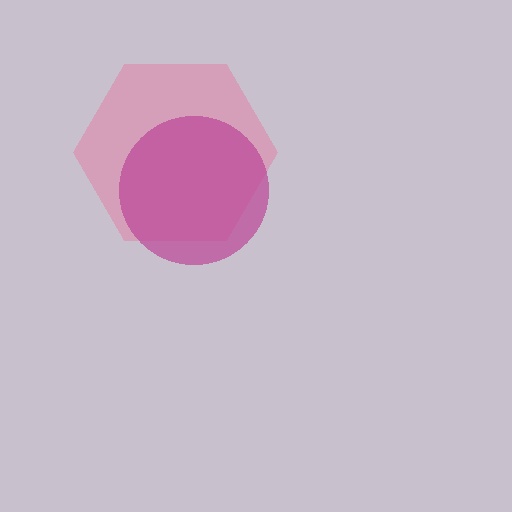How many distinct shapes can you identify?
There are 2 distinct shapes: a pink hexagon, a magenta circle.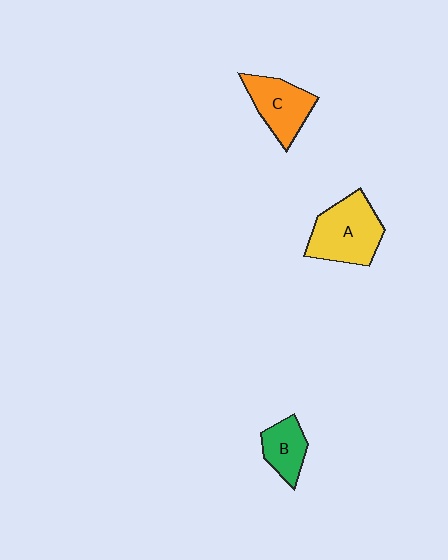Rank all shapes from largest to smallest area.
From largest to smallest: A (yellow), C (orange), B (green).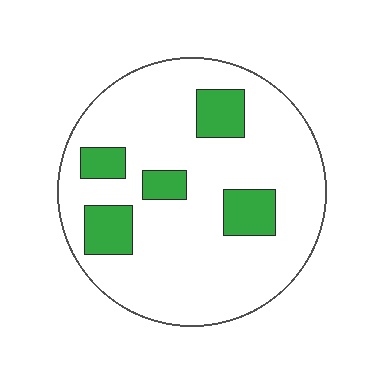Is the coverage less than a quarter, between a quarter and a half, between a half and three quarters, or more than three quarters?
Less than a quarter.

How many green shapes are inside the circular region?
5.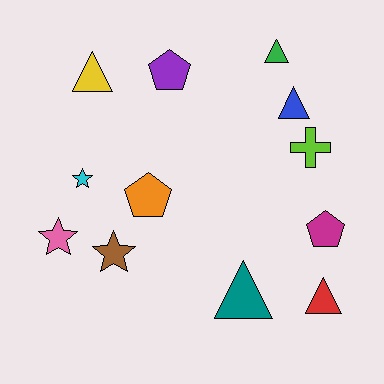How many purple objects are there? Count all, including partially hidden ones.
There is 1 purple object.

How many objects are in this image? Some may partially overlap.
There are 12 objects.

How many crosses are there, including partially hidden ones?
There is 1 cross.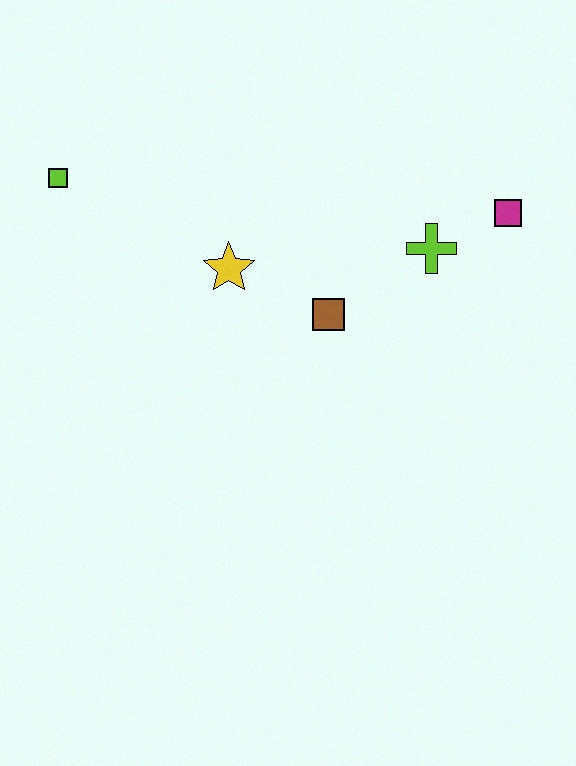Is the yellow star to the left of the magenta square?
Yes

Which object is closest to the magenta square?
The lime cross is closest to the magenta square.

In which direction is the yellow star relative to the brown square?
The yellow star is to the left of the brown square.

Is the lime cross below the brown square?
No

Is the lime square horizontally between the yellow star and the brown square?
No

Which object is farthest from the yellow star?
The magenta square is farthest from the yellow star.